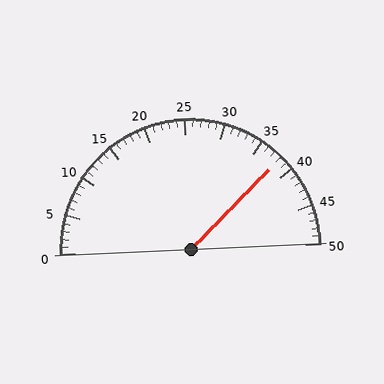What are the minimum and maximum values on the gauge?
The gauge ranges from 0 to 50.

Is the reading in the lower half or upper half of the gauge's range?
The reading is in the upper half of the range (0 to 50).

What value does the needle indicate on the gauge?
The needle indicates approximately 38.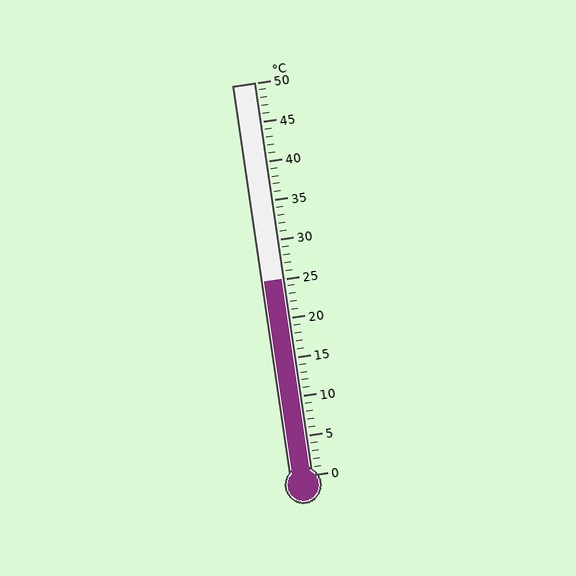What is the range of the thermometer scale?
The thermometer scale ranges from 0°C to 50°C.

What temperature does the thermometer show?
The thermometer shows approximately 25°C.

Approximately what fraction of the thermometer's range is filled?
The thermometer is filled to approximately 50% of its range.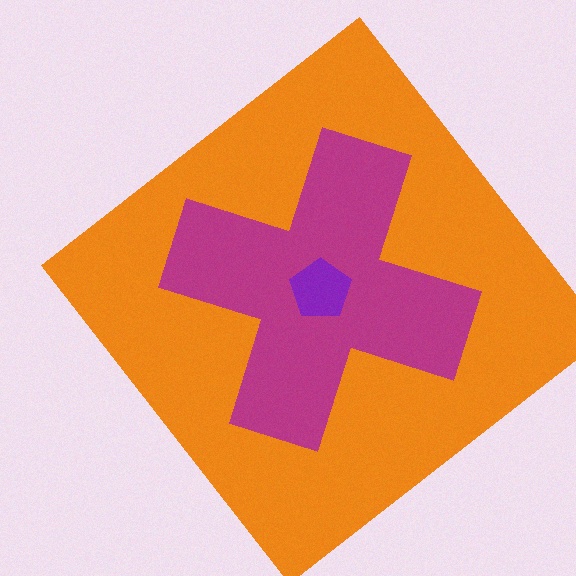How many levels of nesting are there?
3.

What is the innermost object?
The purple pentagon.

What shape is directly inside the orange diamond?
The magenta cross.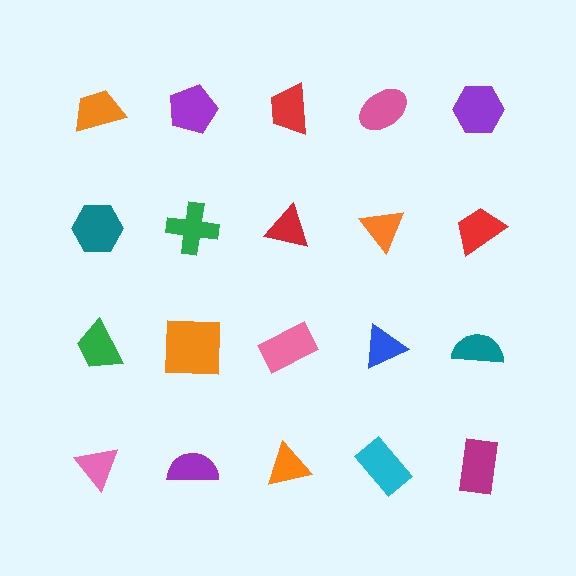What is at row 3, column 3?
A pink rectangle.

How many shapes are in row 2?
5 shapes.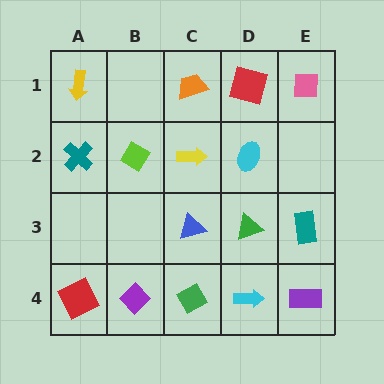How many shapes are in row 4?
5 shapes.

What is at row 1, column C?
An orange trapezoid.